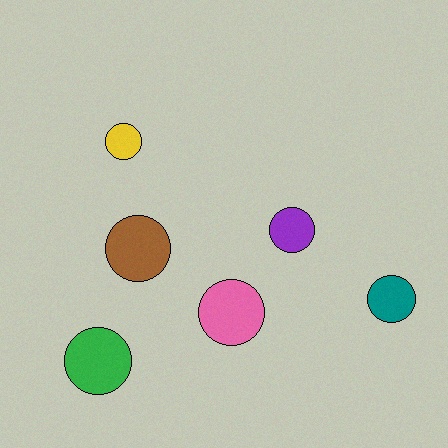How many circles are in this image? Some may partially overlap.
There are 6 circles.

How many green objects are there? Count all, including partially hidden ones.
There is 1 green object.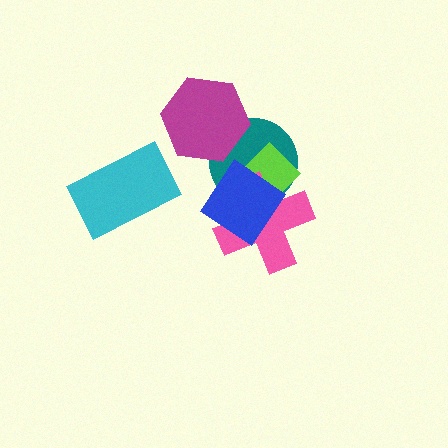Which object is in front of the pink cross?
The blue diamond is in front of the pink cross.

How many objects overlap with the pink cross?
3 objects overlap with the pink cross.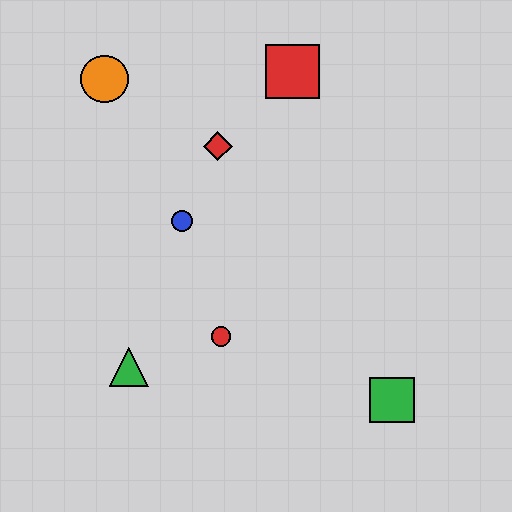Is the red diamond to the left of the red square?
Yes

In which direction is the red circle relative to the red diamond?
The red circle is below the red diamond.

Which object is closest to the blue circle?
The red diamond is closest to the blue circle.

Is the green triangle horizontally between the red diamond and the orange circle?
Yes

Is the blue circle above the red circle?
Yes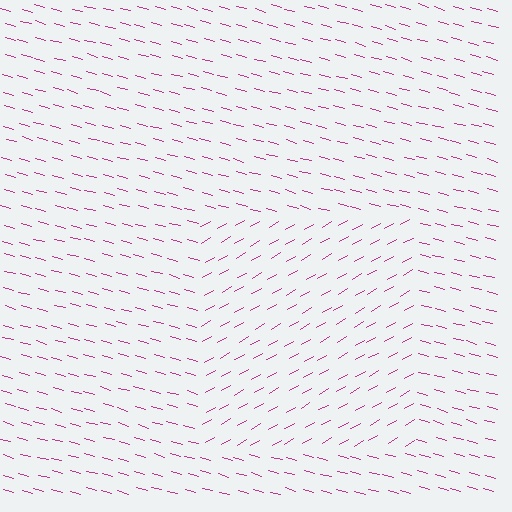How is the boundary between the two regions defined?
The boundary is defined purely by a change in line orientation (approximately 45 degrees difference). All lines are the same color and thickness.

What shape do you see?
I see a rectangle.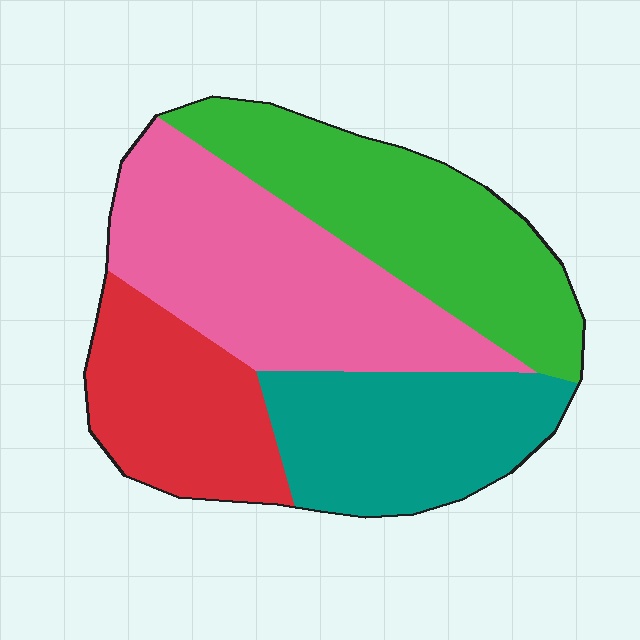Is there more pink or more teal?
Pink.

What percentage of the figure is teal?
Teal takes up between a sixth and a third of the figure.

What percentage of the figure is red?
Red takes up about one fifth (1/5) of the figure.